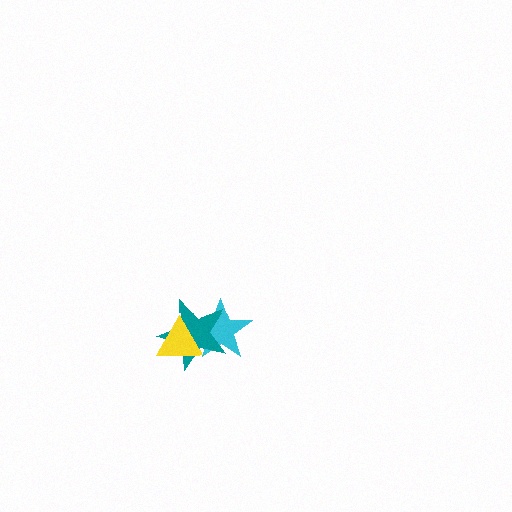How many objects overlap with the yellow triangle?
2 objects overlap with the yellow triangle.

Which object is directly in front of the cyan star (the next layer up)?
The teal star is directly in front of the cyan star.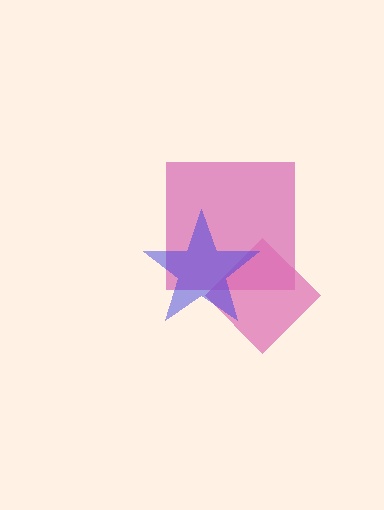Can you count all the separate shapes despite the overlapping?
Yes, there are 3 separate shapes.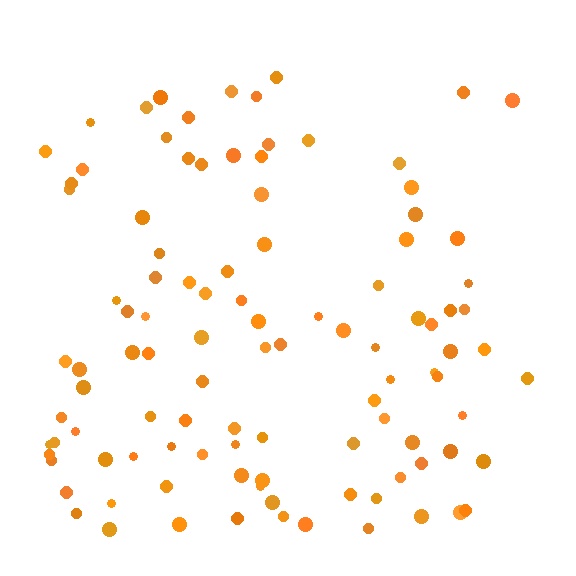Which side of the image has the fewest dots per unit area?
The top.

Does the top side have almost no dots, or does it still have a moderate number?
Still a moderate number, just noticeably fewer than the bottom.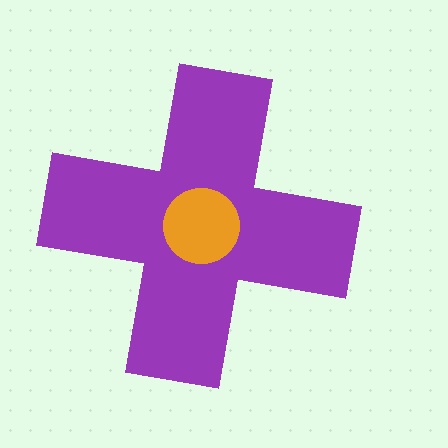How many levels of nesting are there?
2.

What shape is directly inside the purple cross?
The orange circle.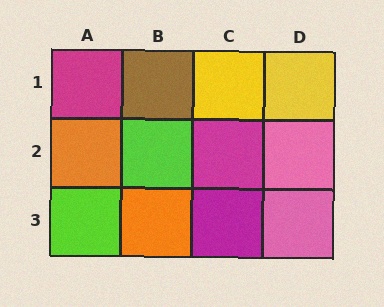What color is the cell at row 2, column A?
Orange.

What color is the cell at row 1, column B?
Brown.